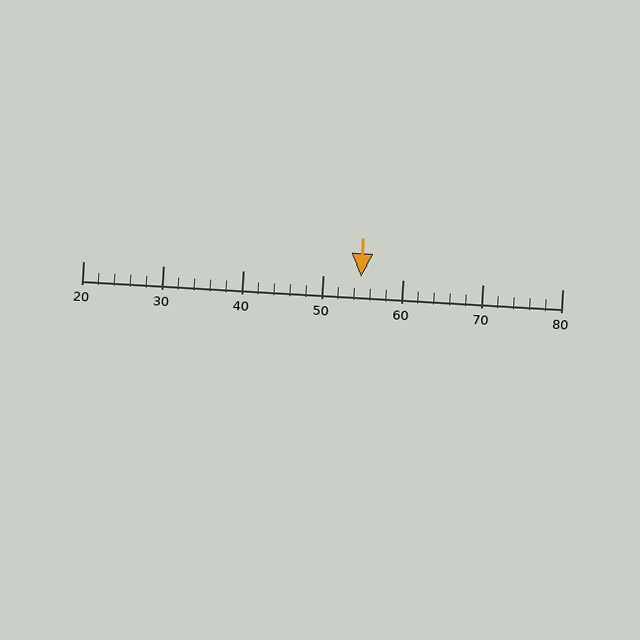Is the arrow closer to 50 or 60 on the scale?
The arrow is closer to 50.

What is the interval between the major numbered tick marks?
The major tick marks are spaced 10 units apart.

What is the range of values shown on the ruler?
The ruler shows values from 20 to 80.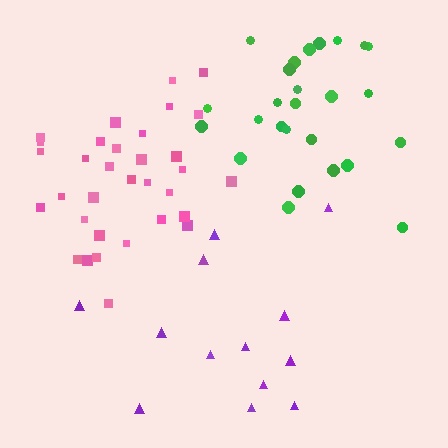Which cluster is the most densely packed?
Pink.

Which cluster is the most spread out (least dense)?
Purple.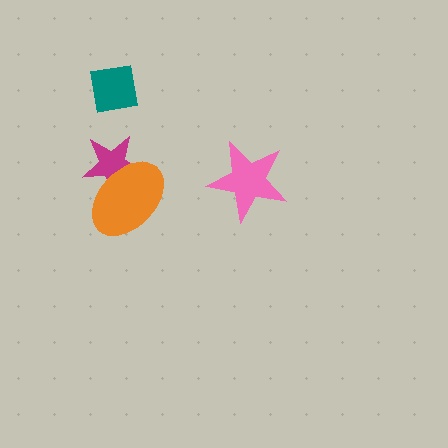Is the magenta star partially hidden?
Yes, it is partially covered by another shape.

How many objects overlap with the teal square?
0 objects overlap with the teal square.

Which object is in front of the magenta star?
The orange ellipse is in front of the magenta star.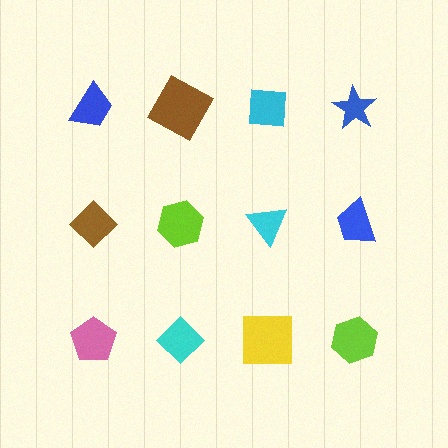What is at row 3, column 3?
A yellow square.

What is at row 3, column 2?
A cyan diamond.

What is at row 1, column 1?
A blue trapezoid.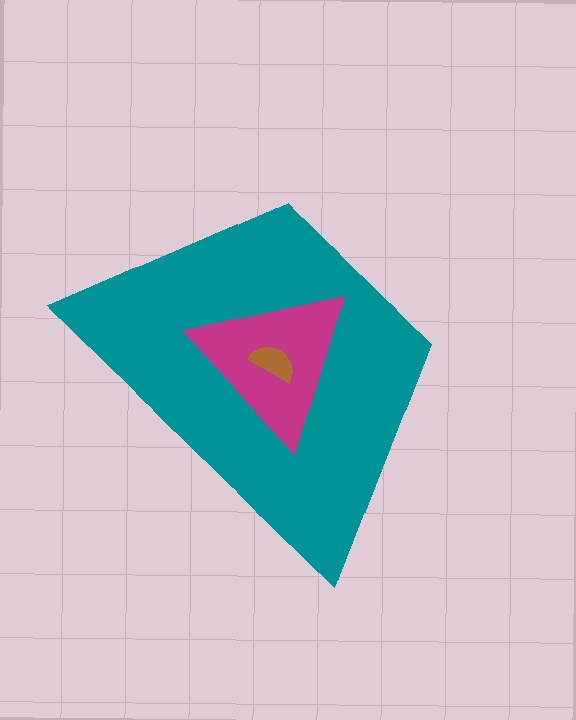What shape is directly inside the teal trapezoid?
The magenta triangle.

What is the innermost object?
The brown semicircle.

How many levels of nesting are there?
3.